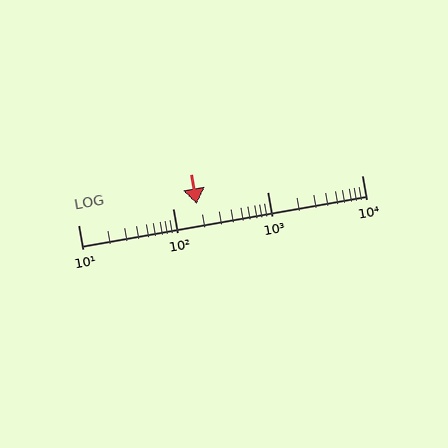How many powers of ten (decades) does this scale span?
The scale spans 3 decades, from 10 to 10000.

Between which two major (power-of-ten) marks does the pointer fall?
The pointer is between 100 and 1000.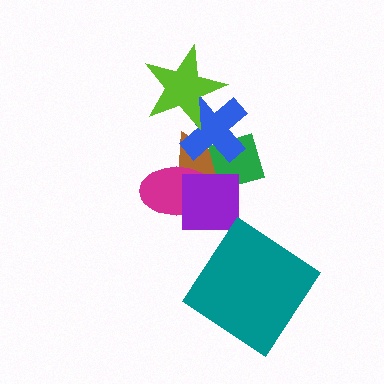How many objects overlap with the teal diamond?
0 objects overlap with the teal diamond.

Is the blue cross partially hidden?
Yes, it is partially covered by another shape.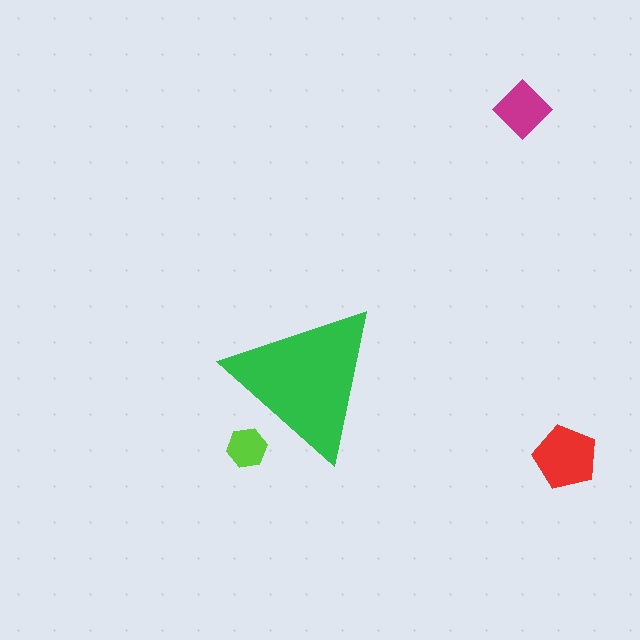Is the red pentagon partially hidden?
No, the red pentagon is fully visible.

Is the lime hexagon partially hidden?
Yes, the lime hexagon is partially hidden behind the green triangle.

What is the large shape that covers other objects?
A green triangle.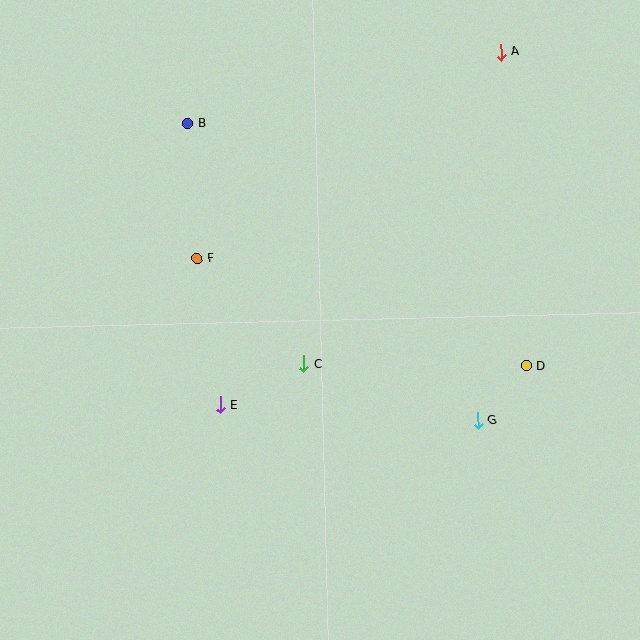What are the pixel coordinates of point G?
Point G is at (478, 420).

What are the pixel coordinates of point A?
Point A is at (501, 52).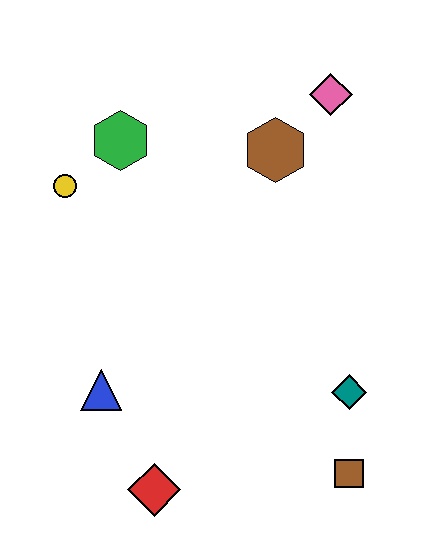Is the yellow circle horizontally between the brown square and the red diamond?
No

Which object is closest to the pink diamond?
The brown hexagon is closest to the pink diamond.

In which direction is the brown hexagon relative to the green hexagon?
The brown hexagon is to the right of the green hexagon.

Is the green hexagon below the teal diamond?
No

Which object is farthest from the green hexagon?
The brown square is farthest from the green hexagon.